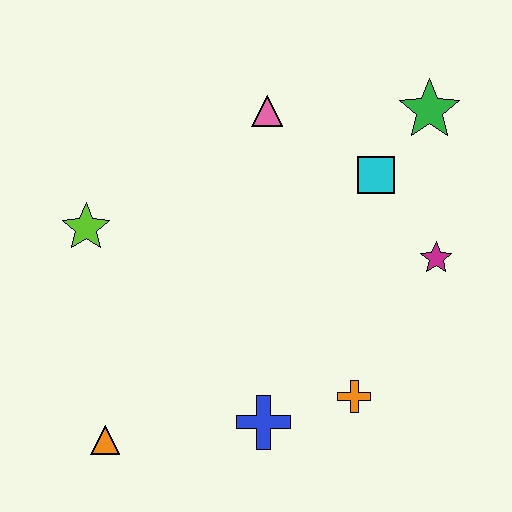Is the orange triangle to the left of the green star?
Yes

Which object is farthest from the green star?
The orange triangle is farthest from the green star.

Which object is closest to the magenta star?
The cyan square is closest to the magenta star.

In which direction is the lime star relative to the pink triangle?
The lime star is to the left of the pink triangle.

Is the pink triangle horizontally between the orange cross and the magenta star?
No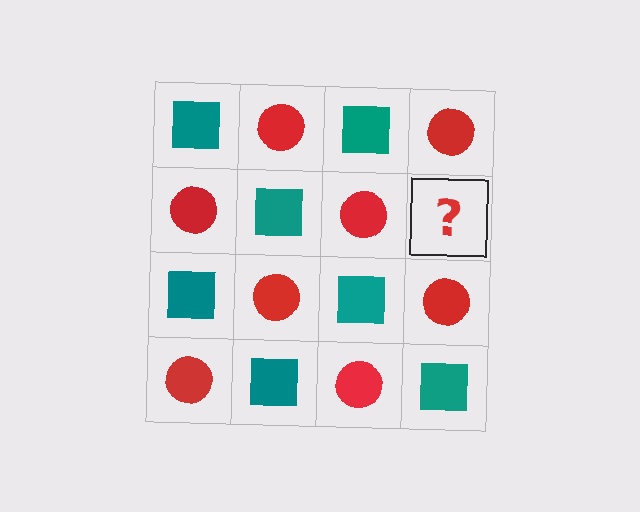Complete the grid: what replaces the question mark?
The question mark should be replaced with a teal square.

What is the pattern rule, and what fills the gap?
The rule is that it alternates teal square and red circle in a checkerboard pattern. The gap should be filled with a teal square.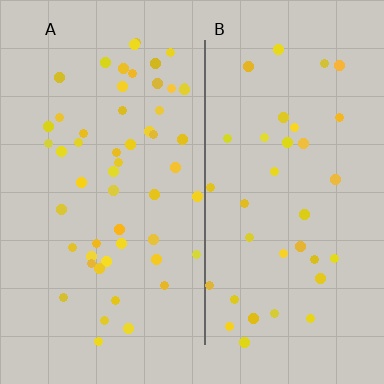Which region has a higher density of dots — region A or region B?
A (the left).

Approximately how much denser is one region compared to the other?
Approximately 1.5× — region A over region B.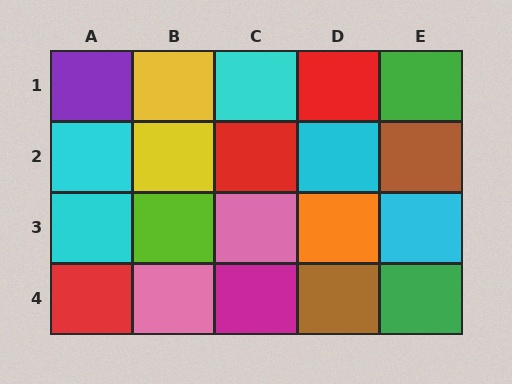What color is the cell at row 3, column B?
Lime.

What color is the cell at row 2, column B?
Yellow.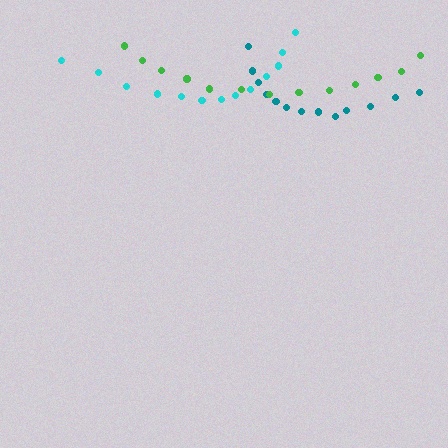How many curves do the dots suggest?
There are 3 distinct paths.